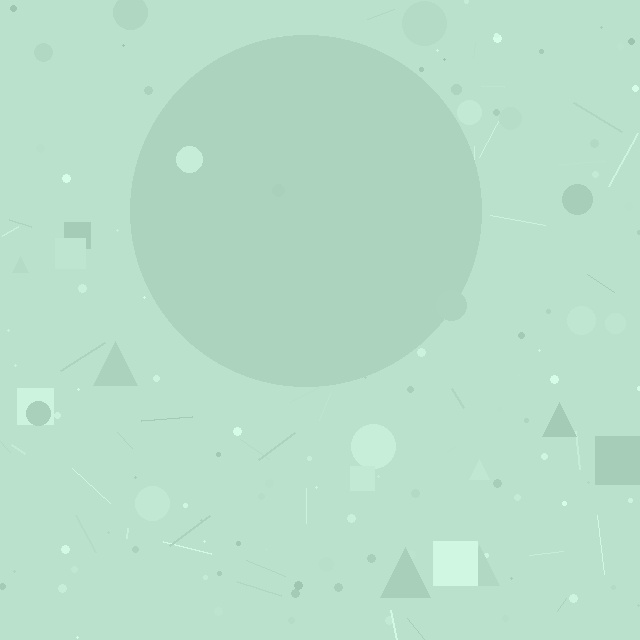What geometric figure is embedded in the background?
A circle is embedded in the background.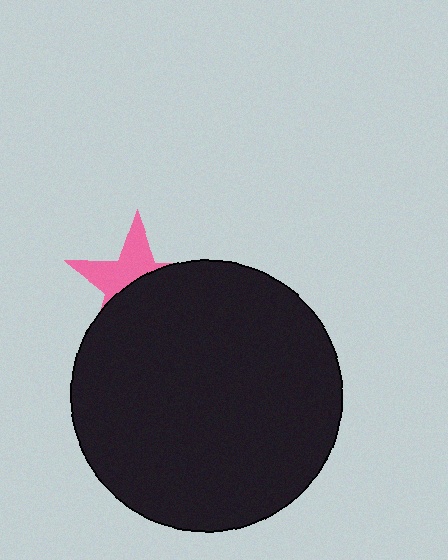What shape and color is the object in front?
The object in front is a black circle.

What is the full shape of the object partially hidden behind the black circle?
The partially hidden object is a pink star.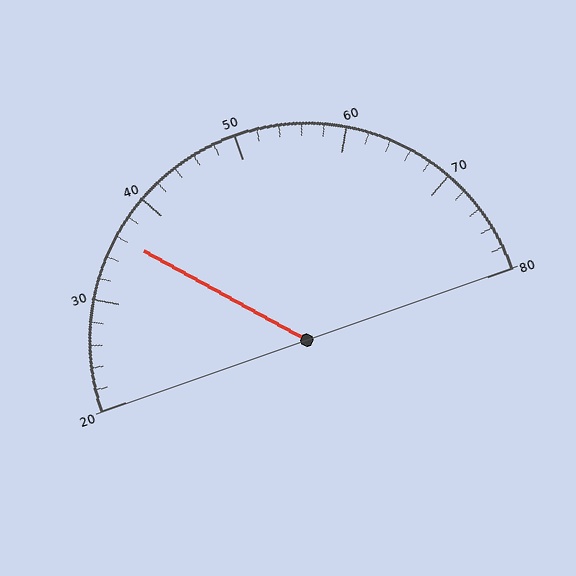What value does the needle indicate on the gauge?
The needle indicates approximately 36.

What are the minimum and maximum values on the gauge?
The gauge ranges from 20 to 80.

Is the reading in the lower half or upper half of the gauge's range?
The reading is in the lower half of the range (20 to 80).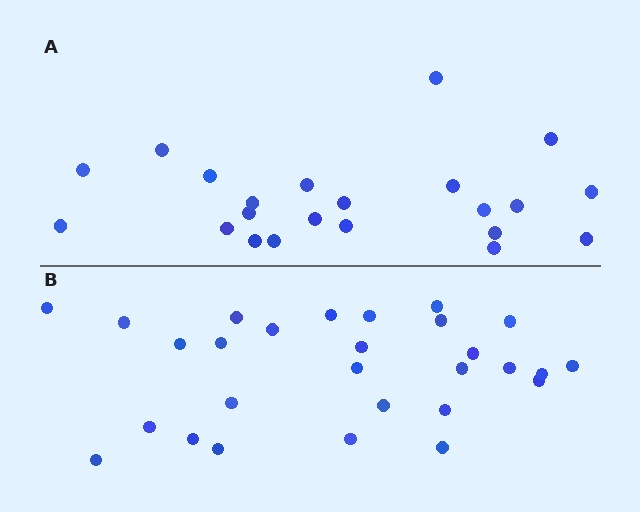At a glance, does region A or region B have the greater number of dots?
Region B (the bottom region) has more dots.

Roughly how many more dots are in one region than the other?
Region B has about 6 more dots than region A.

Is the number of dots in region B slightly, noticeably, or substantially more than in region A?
Region B has noticeably more, but not dramatically so. The ratio is roughly 1.3 to 1.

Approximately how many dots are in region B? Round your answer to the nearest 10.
About 30 dots. (The exact count is 28, which rounds to 30.)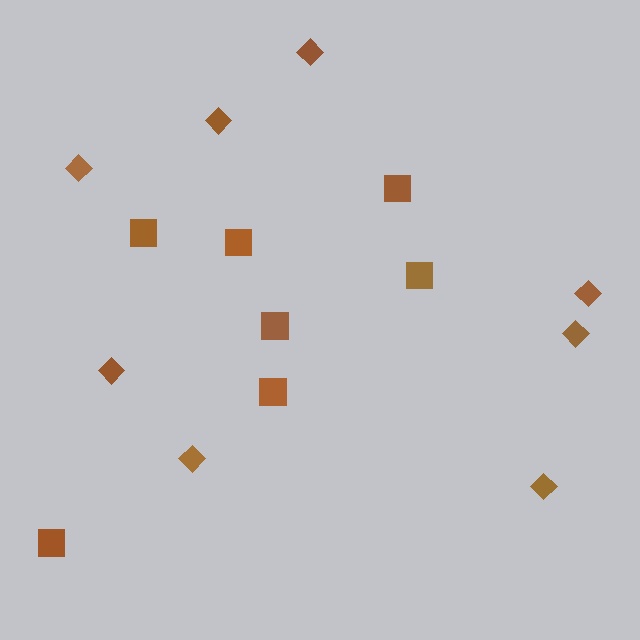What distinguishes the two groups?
There are 2 groups: one group of diamonds (8) and one group of squares (7).